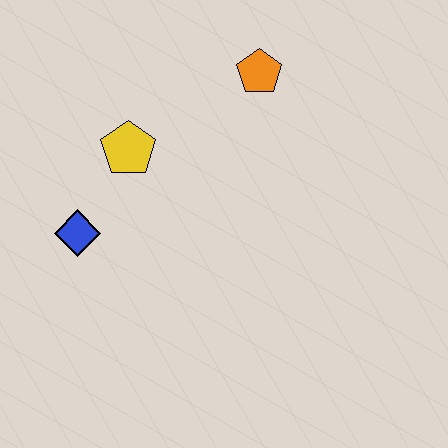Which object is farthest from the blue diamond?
The orange pentagon is farthest from the blue diamond.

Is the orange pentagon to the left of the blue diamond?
No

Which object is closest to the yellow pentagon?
The blue diamond is closest to the yellow pentagon.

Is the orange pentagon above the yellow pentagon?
Yes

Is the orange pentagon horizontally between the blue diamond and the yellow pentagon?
No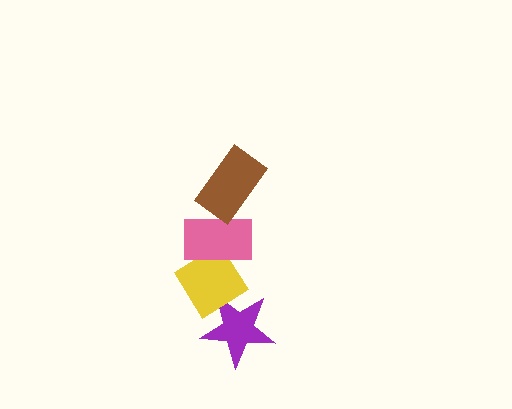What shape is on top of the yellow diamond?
The pink rectangle is on top of the yellow diamond.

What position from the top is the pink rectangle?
The pink rectangle is 2nd from the top.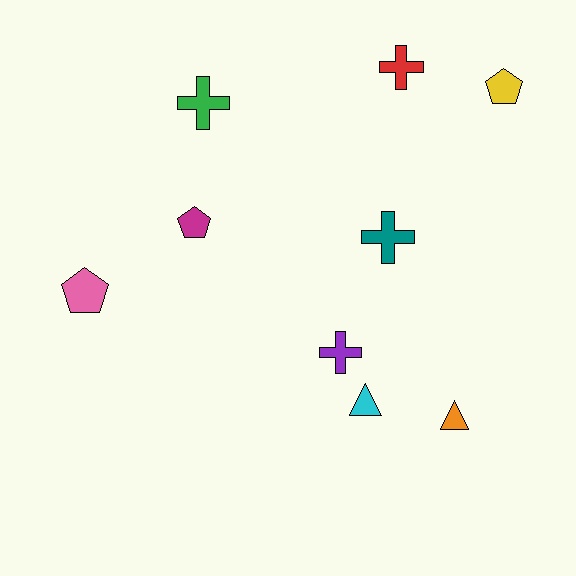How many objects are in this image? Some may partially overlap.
There are 9 objects.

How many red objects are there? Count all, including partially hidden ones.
There is 1 red object.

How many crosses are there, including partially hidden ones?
There are 4 crosses.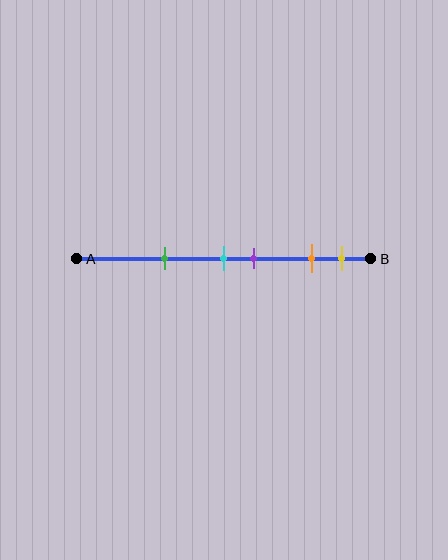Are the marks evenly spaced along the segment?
No, the marks are not evenly spaced.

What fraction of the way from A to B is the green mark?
The green mark is approximately 30% (0.3) of the way from A to B.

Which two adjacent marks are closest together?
The cyan and purple marks are the closest adjacent pair.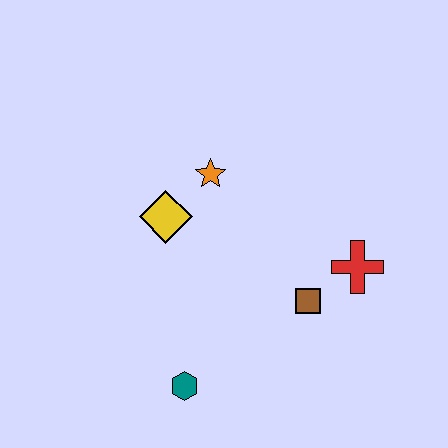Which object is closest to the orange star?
The yellow diamond is closest to the orange star.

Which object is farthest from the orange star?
The teal hexagon is farthest from the orange star.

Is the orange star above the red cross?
Yes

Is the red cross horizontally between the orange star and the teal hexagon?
No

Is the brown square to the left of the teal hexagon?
No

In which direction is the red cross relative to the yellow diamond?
The red cross is to the right of the yellow diamond.